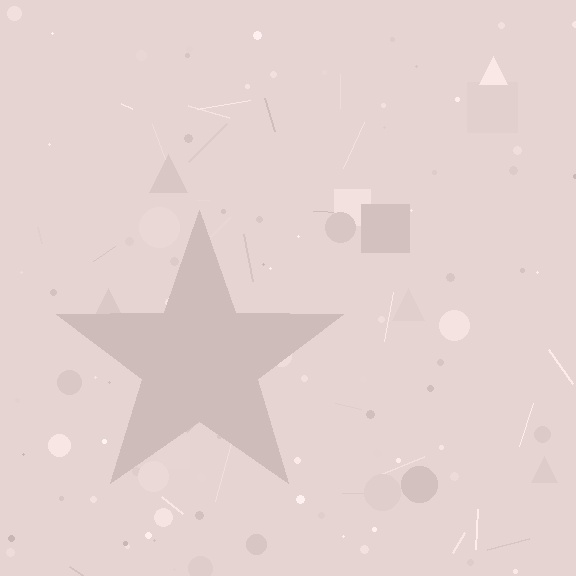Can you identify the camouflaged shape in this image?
The camouflaged shape is a star.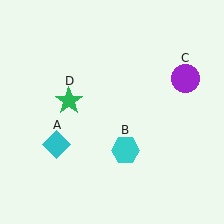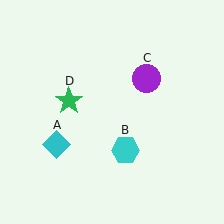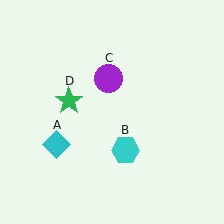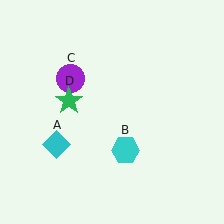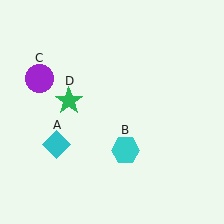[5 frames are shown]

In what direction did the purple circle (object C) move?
The purple circle (object C) moved left.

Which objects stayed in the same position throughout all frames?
Cyan diamond (object A) and cyan hexagon (object B) and green star (object D) remained stationary.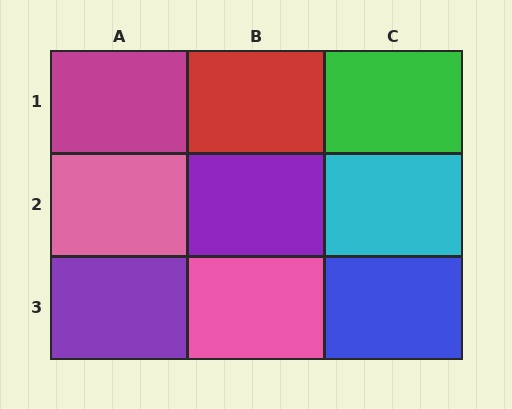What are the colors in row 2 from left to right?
Pink, purple, cyan.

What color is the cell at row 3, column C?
Blue.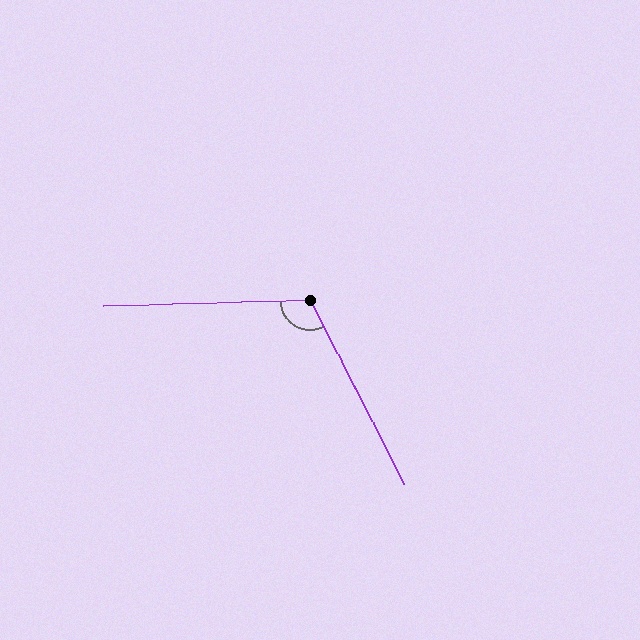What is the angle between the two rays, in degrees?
Approximately 115 degrees.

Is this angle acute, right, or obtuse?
It is obtuse.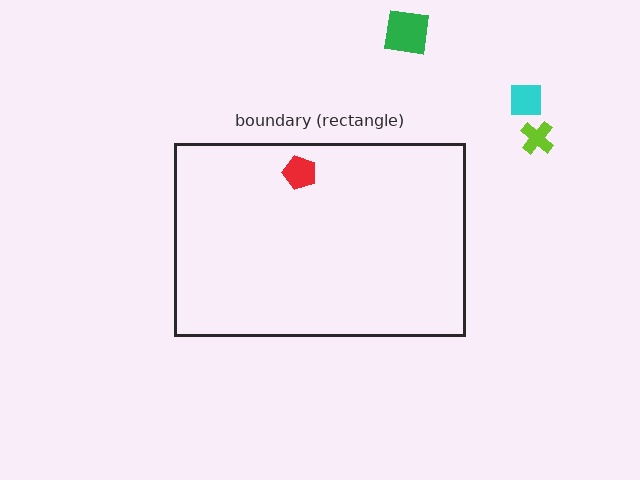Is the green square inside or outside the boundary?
Outside.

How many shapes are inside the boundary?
1 inside, 3 outside.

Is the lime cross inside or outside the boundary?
Outside.